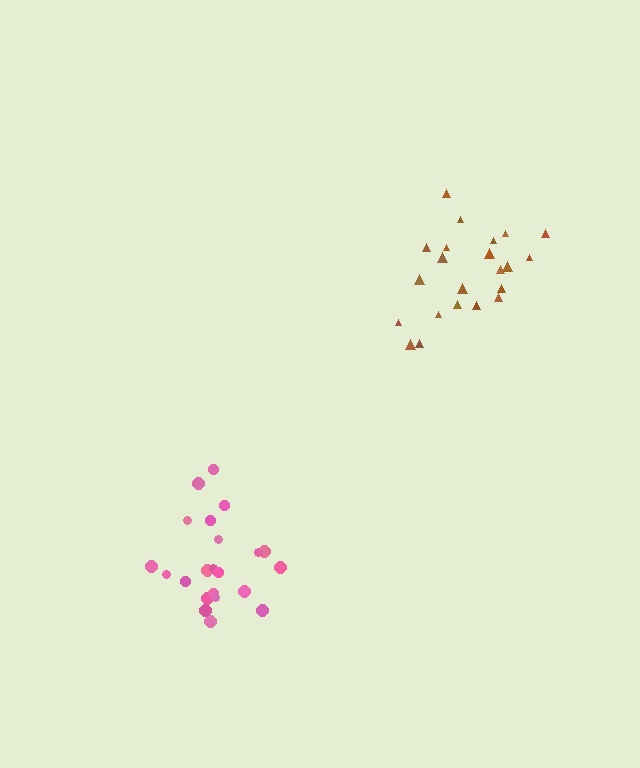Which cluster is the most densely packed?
Pink.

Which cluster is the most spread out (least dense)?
Brown.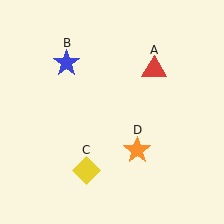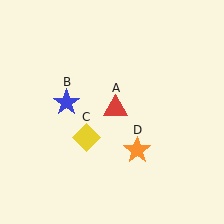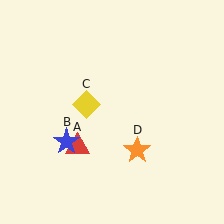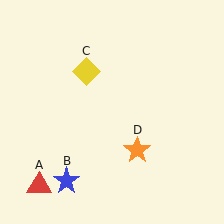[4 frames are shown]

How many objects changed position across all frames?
3 objects changed position: red triangle (object A), blue star (object B), yellow diamond (object C).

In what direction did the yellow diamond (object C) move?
The yellow diamond (object C) moved up.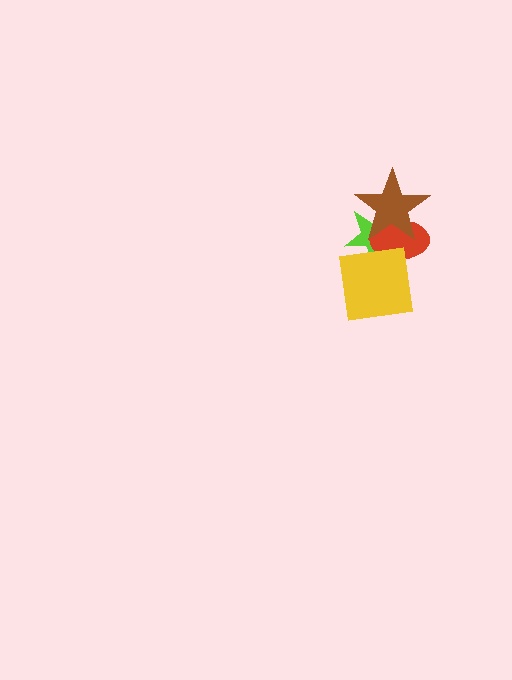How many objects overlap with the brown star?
2 objects overlap with the brown star.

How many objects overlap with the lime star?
3 objects overlap with the lime star.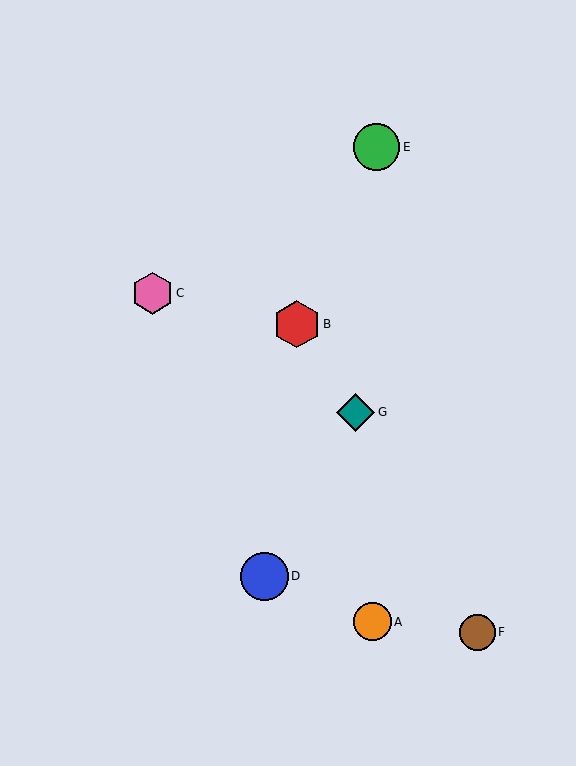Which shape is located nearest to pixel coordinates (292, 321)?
The red hexagon (labeled B) at (297, 324) is nearest to that location.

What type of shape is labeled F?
Shape F is a brown circle.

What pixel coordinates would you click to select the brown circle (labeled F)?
Click at (477, 632) to select the brown circle F.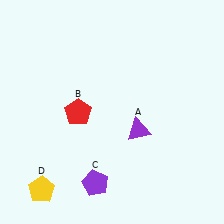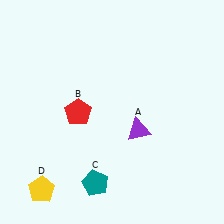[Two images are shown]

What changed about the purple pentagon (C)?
In Image 1, C is purple. In Image 2, it changed to teal.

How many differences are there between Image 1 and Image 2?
There is 1 difference between the two images.